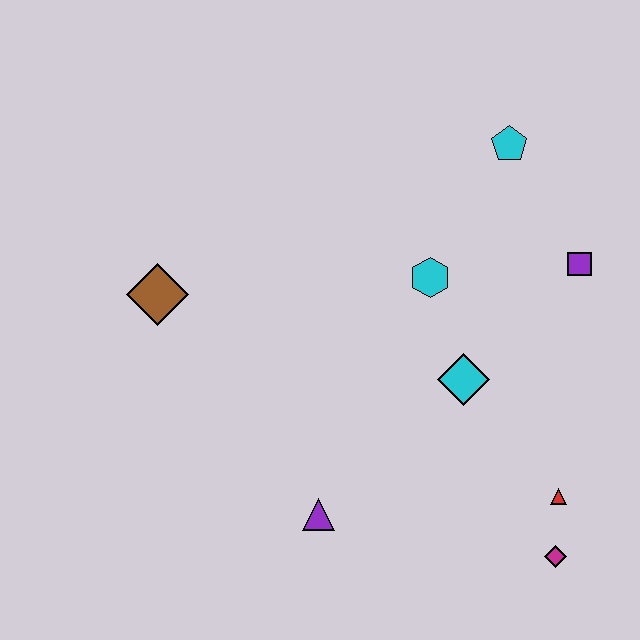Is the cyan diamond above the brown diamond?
No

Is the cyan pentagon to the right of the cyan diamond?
Yes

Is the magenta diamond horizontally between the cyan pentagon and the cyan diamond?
No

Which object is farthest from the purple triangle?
The cyan pentagon is farthest from the purple triangle.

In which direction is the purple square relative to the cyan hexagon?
The purple square is to the right of the cyan hexagon.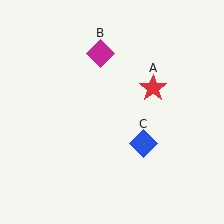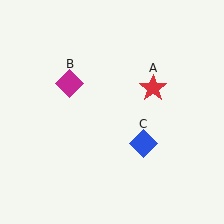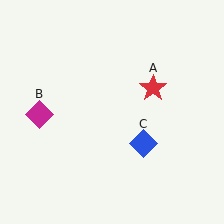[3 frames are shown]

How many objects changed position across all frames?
1 object changed position: magenta diamond (object B).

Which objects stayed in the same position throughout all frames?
Red star (object A) and blue diamond (object C) remained stationary.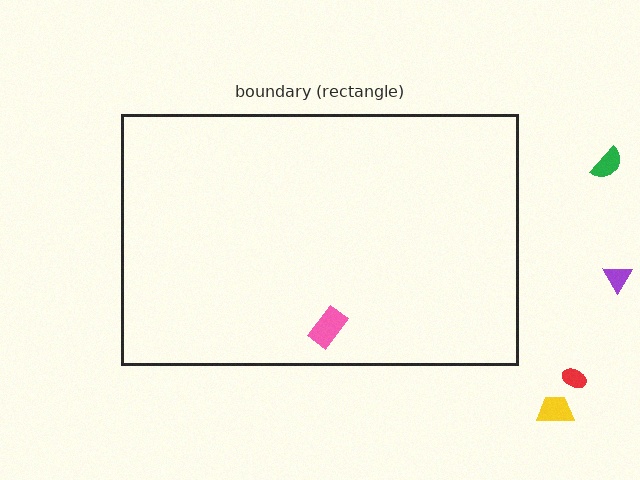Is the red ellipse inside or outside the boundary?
Outside.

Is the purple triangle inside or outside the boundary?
Outside.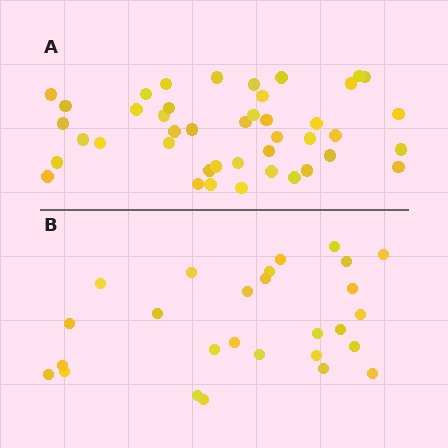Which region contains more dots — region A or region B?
Region A (the top region) has more dots.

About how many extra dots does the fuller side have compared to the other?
Region A has approximately 15 more dots than region B.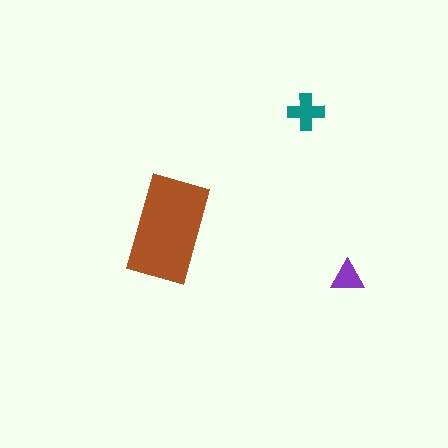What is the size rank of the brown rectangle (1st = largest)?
1st.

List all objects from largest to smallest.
The brown rectangle, the teal cross, the purple triangle.